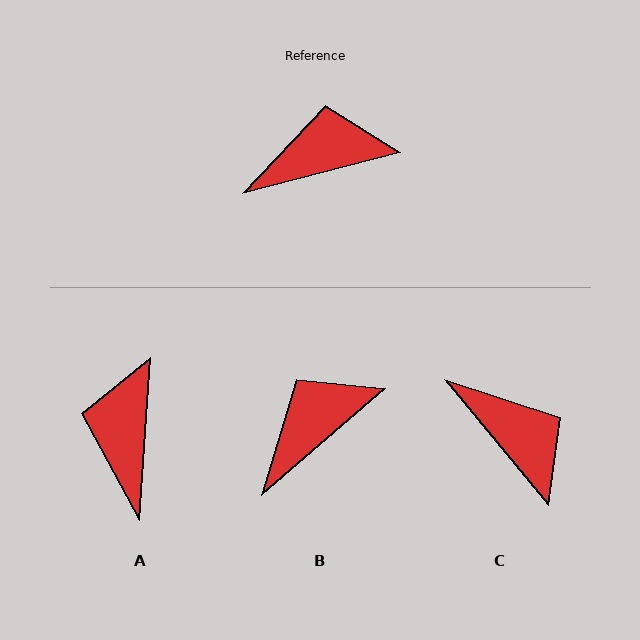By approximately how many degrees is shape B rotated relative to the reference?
Approximately 26 degrees counter-clockwise.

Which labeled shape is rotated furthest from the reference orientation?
A, about 72 degrees away.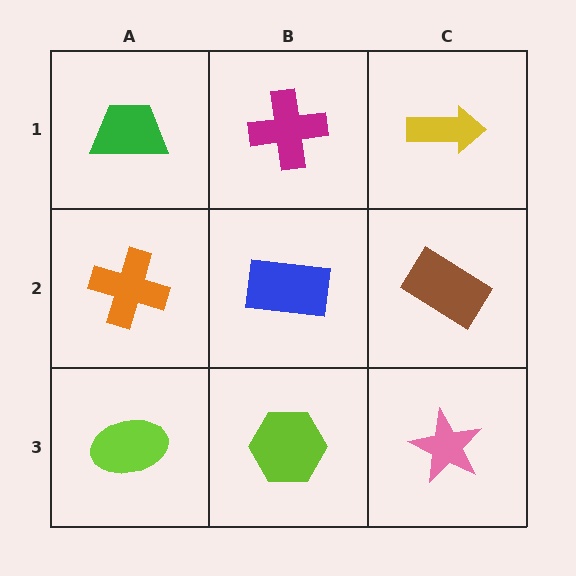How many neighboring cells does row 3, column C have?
2.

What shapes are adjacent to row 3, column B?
A blue rectangle (row 2, column B), a lime ellipse (row 3, column A), a pink star (row 3, column C).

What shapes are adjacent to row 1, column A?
An orange cross (row 2, column A), a magenta cross (row 1, column B).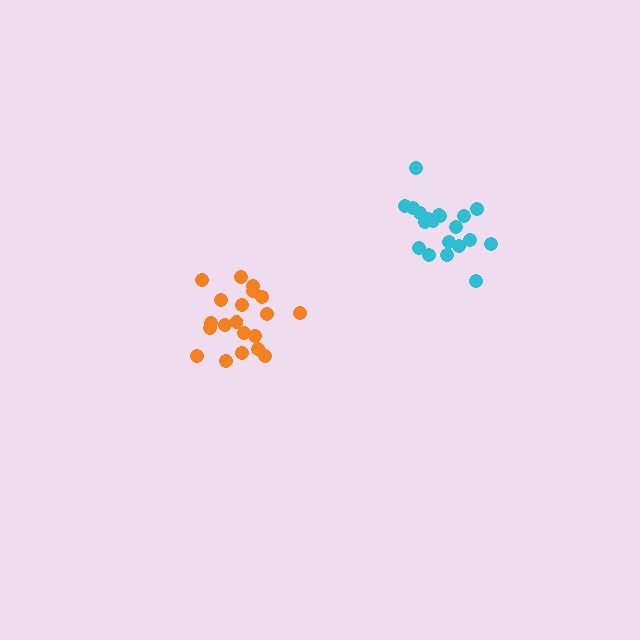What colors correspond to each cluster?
The clusters are colored: orange, cyan.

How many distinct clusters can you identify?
There are 2 distinct clusters.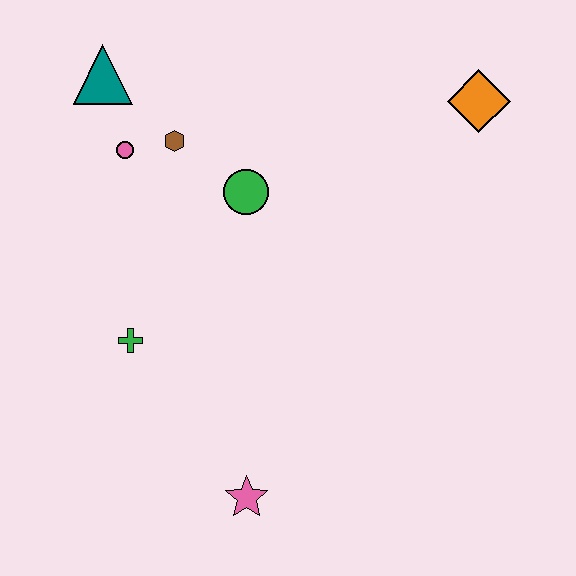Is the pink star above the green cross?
No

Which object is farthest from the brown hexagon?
The pink star is farthest from the brown hexagon.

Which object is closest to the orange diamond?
The green circle is closest to the orange diamond.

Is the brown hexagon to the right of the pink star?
No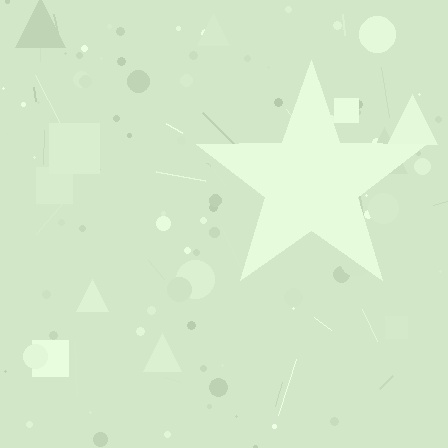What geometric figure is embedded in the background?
A star is embedded in the background.